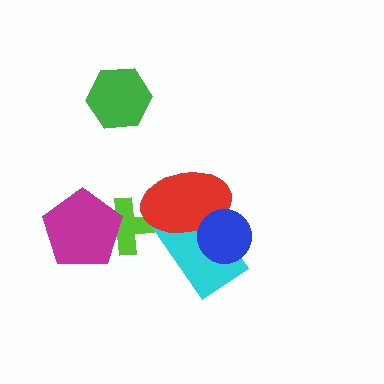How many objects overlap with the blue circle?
2 objects overlap with the blue circle.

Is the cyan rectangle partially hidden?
Yes, it is partially covered by another shape.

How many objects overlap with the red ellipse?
3 objects overlap with the red ellipse.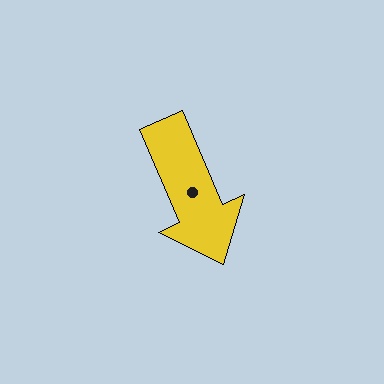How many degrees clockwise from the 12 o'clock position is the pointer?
Approximately 157 degrees.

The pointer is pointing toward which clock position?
Roughly 5 o'clock.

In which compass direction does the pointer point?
Southeast.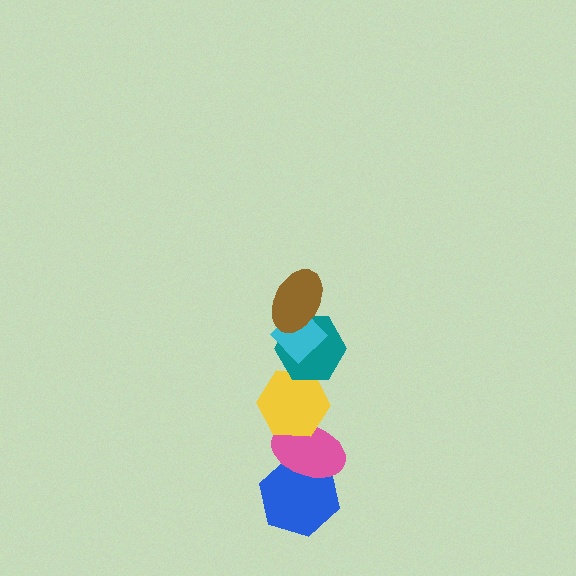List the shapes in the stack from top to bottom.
From top to bottom: the brown ellipse, the cyan diamond, the teal hexagon, the yellow hexagon, the pink ellipse, the blue hexagon.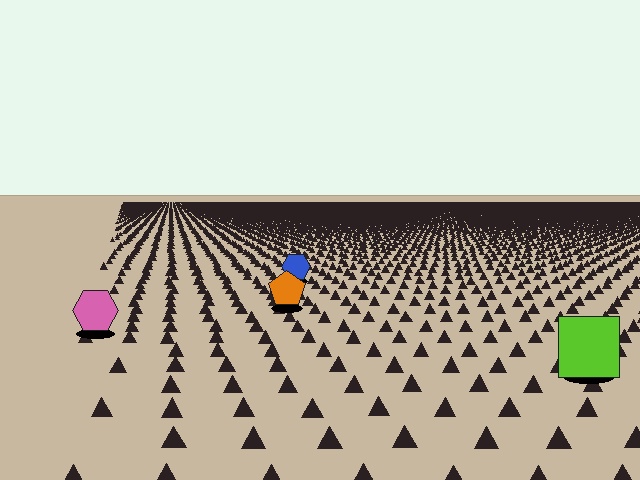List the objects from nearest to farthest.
From nearest to farthest: the lime square, the pink hexagon, the orange pentagon, the blue hexagon.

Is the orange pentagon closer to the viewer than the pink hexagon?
No. The pink hexagon is closer — you can tell from the texture gradient: the ground texture is coarser near it.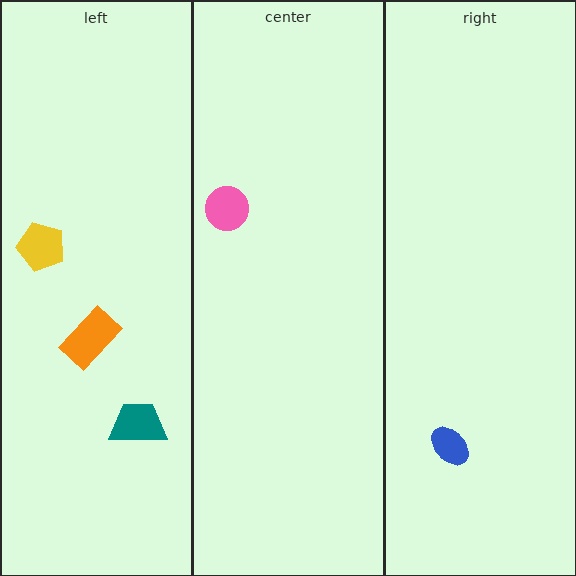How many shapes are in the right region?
1.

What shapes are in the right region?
The blue ellipse.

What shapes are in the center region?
The pink circle.